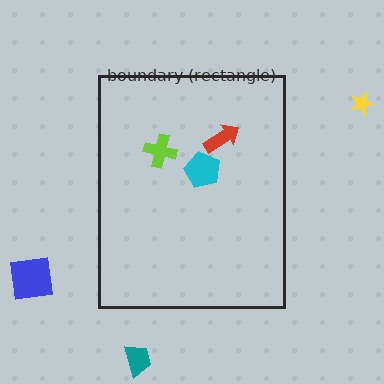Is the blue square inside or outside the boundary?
Outside.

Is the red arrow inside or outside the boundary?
Inside.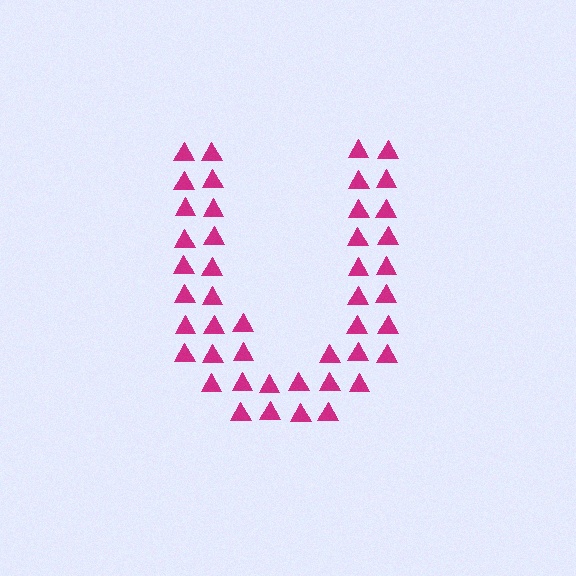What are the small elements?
The small elements are triangles.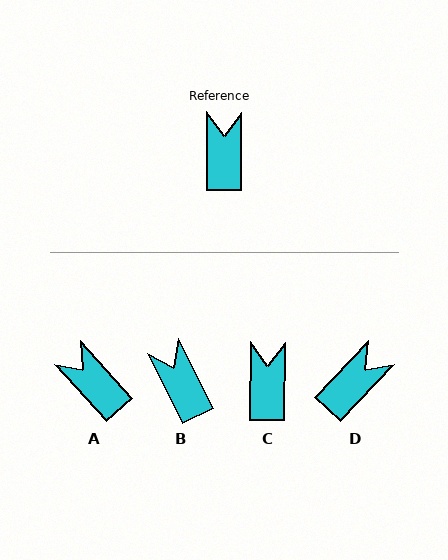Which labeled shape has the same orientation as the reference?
C.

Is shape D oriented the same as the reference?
No, it is off by about 43 degrees.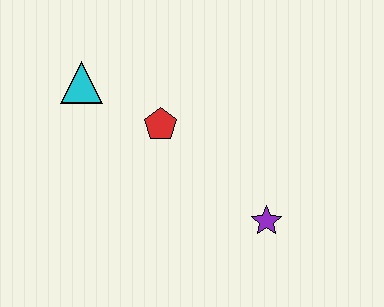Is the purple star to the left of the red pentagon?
No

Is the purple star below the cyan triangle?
Yes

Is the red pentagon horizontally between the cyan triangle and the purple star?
Yes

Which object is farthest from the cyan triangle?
The purple star is farthest from the cyan triangle.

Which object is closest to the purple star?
The red pentagon is closest to the purple star.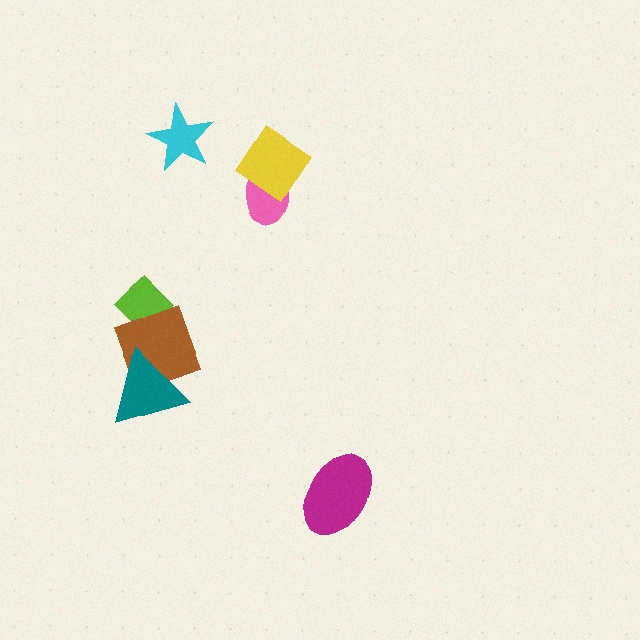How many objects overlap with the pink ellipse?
1 object overlaps with the pink ellipse.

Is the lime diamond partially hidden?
Yes, it is partially covered by another shape.